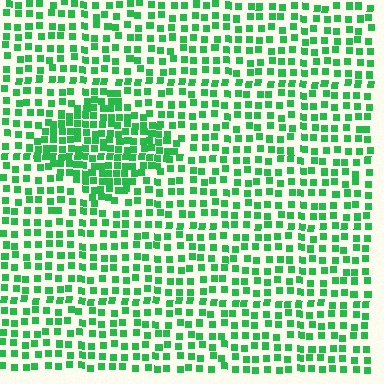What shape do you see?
I see a diamond.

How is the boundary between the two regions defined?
The boundary is defined by a change in element density (approximately 1.8x ratio). All elements are the same color, size, and shape.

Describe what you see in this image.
The image contains small green elements arranged at two different densities. A diamond-shaped region is visible where the elements are more densely packed than the surrounding area.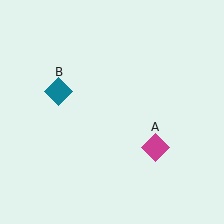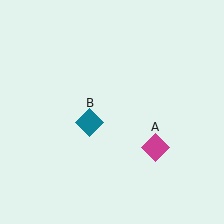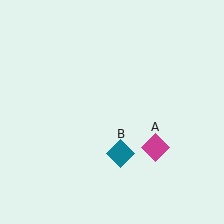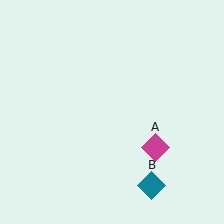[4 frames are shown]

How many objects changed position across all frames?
1 object changed position: teal diamond (object B).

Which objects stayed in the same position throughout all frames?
Magenta diamond (object A) remained stationary.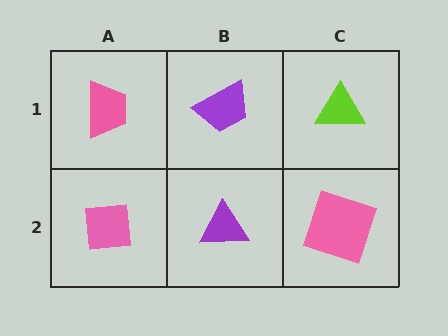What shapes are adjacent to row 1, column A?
A pink square (row 2, column A), a purple trapezoid (row 1, column B).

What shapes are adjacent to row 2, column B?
A purple trapezoid (row 1, column B), a pink square (row 2, column A), a pink square (row 2, column C).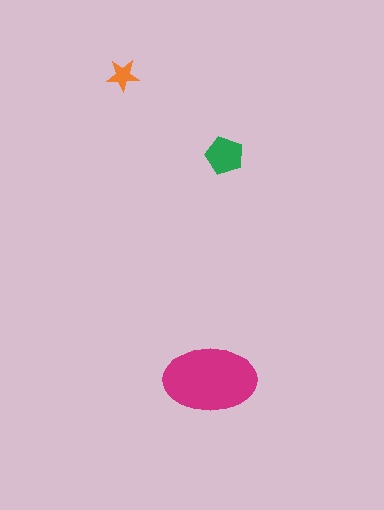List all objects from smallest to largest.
The orange star, the green pentagon, the magenta ellipse.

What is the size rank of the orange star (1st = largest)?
3rd.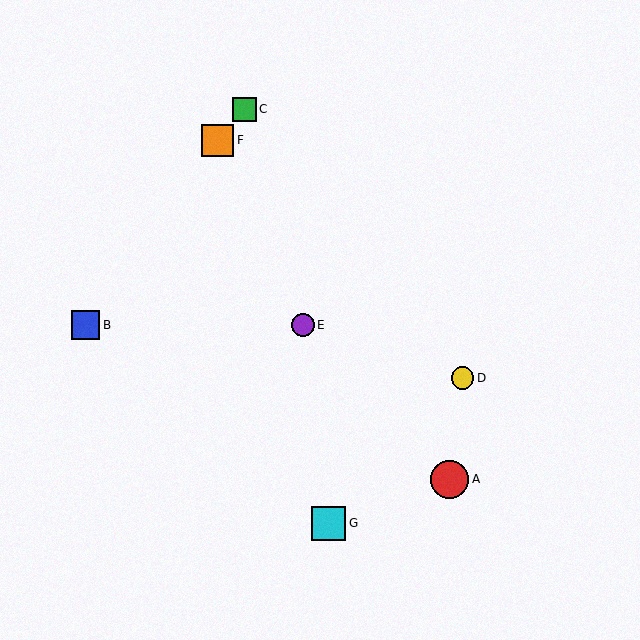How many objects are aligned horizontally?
2 objects (B, E) are aligned horizontally.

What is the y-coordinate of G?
Object G is at y≈523.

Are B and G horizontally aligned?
No, B is at y≈325 and G is at y≈523.